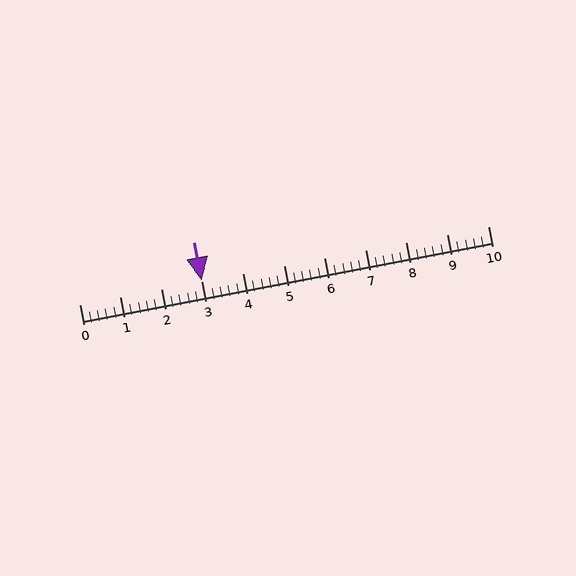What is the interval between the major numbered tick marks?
The major tick marks are spaced 1 units apart.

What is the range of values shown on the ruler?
The ruler shows values from 0 to 10.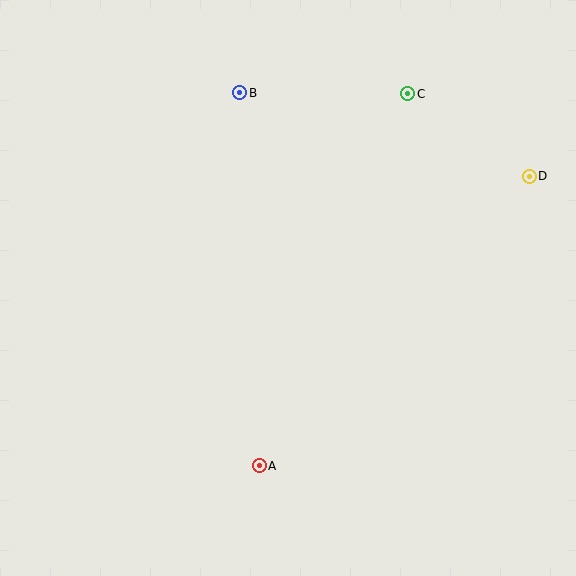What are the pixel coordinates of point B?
Point B is at (240, 93).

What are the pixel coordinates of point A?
Point A is at (259, 466).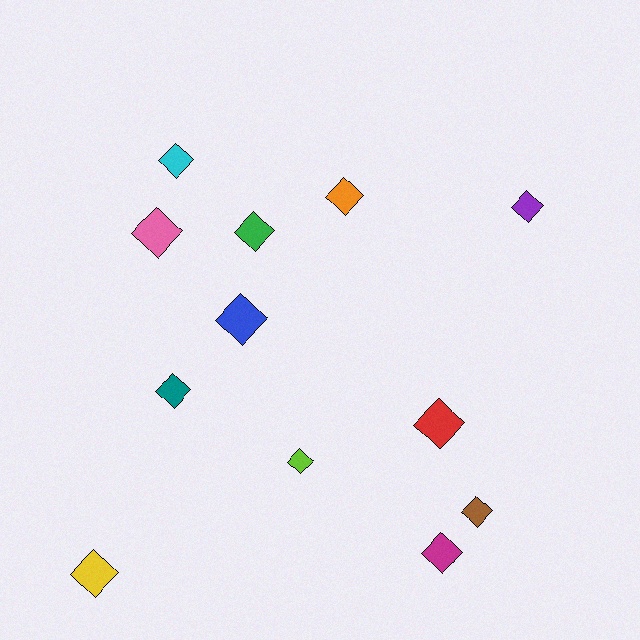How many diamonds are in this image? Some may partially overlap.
There are 12 diamonds.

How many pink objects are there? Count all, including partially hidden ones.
There is 1 pink object.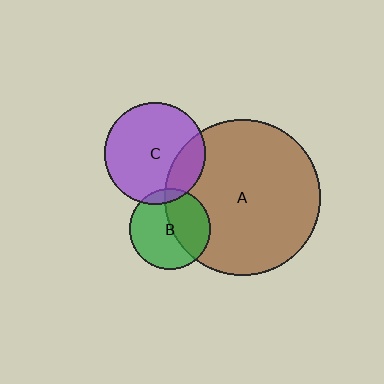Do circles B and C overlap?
Yes.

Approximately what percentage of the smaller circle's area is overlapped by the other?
Approximately 10%.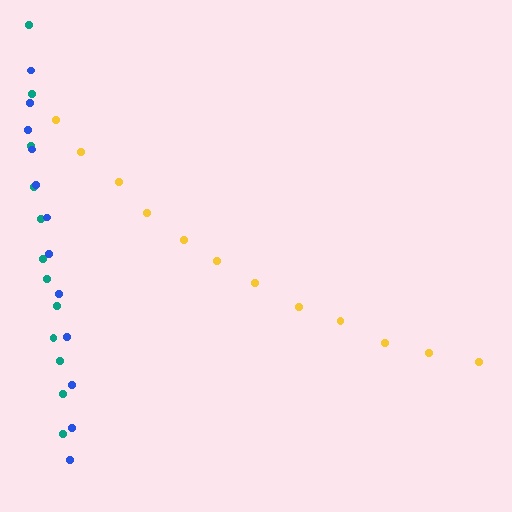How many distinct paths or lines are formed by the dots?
There are 3 distinct paths.